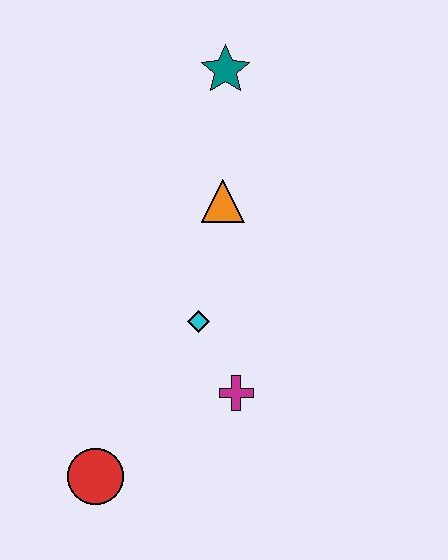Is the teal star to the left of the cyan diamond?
No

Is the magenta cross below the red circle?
No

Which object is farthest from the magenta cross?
The teal star is farthest from the magenta cross.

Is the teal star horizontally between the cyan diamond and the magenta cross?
Yes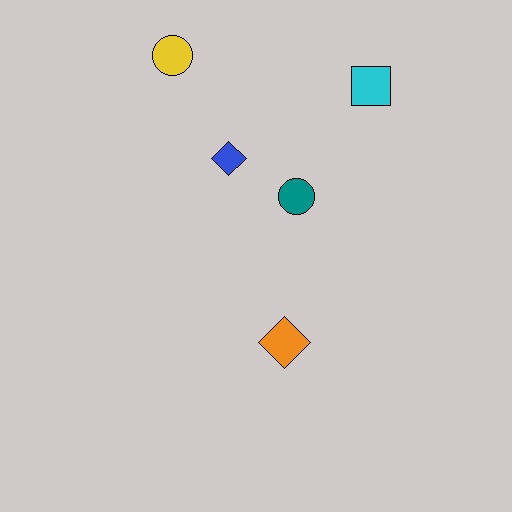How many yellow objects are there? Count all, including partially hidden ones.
There is 1 yellow object.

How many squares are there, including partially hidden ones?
There is 1 square.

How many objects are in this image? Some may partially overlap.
There are 5 objects.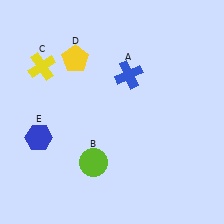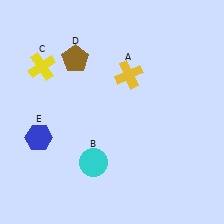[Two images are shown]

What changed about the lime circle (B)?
In Image 1, B is lime. In Image 2, it changed to cyan.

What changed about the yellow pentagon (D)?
In Image 1, D is yellow. In Image 2, it changed to brown.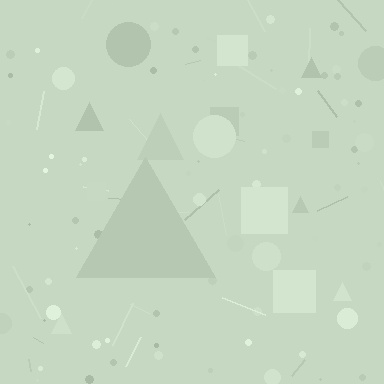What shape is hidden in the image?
A triangle is hidden in the image.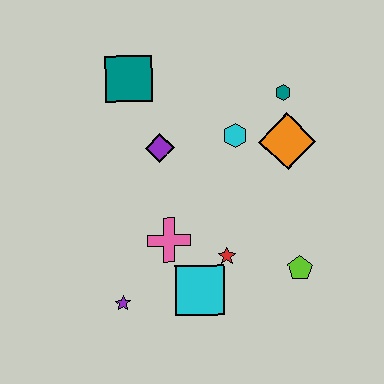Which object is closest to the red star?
The cyan square is closest to the red star.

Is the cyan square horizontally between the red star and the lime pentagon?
No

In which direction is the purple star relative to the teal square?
The purple star is below the teal square.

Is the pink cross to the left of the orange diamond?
Yes